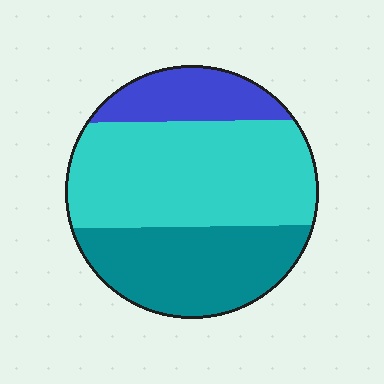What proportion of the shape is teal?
Teal takes up about one third (1/3) of the shape.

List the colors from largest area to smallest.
From largest to smallest: cyan, teal, blue.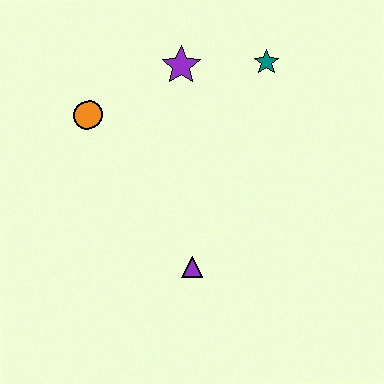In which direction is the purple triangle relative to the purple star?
The purple triangle is below the purple star.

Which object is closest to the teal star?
The purple star is closest to the teal star.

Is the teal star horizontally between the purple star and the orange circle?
No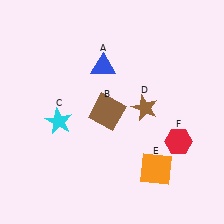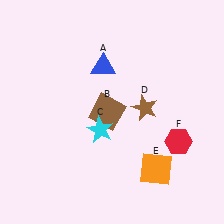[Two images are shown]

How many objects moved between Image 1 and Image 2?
1 object moved between the two images.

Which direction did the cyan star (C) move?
The cyan star (C) moved right.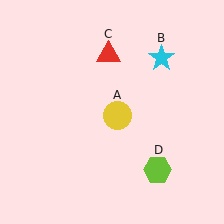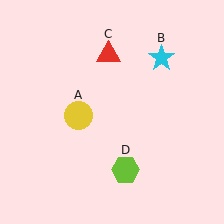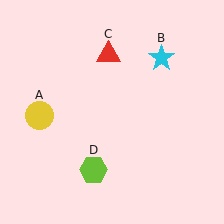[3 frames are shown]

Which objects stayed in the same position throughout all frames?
Cyan star (object B) and red triangle (object C) remained stationary.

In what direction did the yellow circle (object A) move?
The yellow circle (object A) moved left.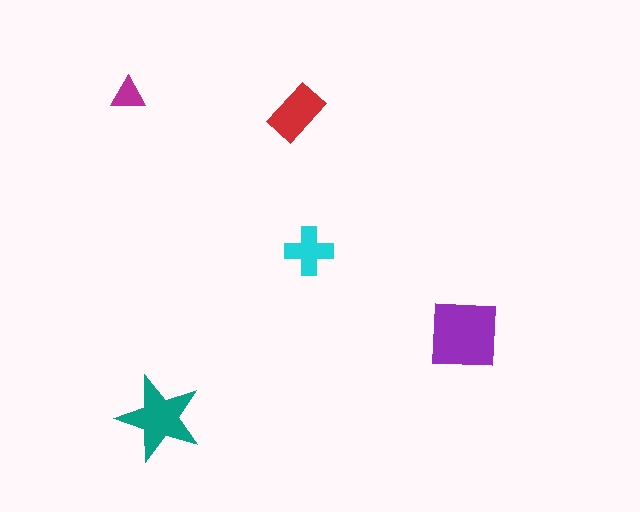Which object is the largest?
The purple square.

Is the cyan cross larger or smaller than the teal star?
Smaller.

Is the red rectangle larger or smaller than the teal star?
Smaller.